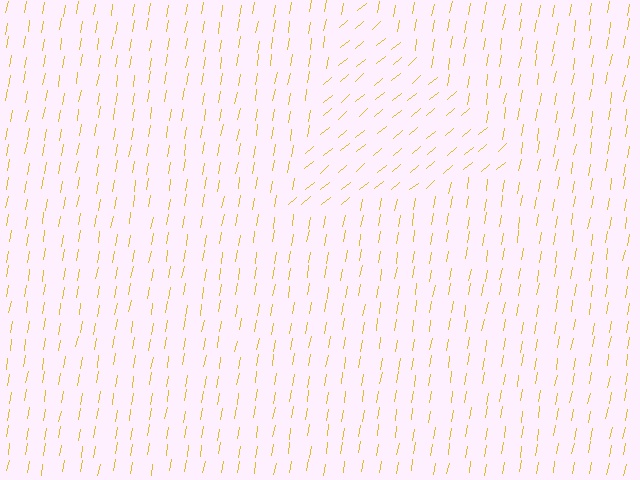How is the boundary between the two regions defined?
The boundary is defined purely by a change in line orientation (approximately 39 degrees difference). All lines are the same color and thickness.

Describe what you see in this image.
The image is filled with small yellow line segments. A triangle region in the image has lines oriented differently from the surrounding lines, creating a visible texture boundary.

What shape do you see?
I see a triangle.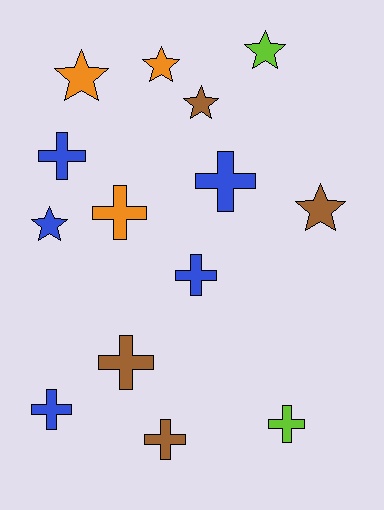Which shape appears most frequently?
Cross, with 8 objects.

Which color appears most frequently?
Blue, with 5 objects.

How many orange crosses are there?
There is 1 orange cross.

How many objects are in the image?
There are 14 objects.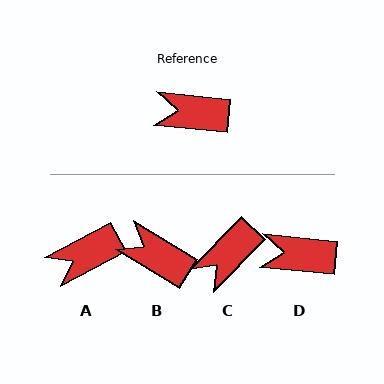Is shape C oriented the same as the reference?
No, it is off by about 51 degrees.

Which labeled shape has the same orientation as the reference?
D.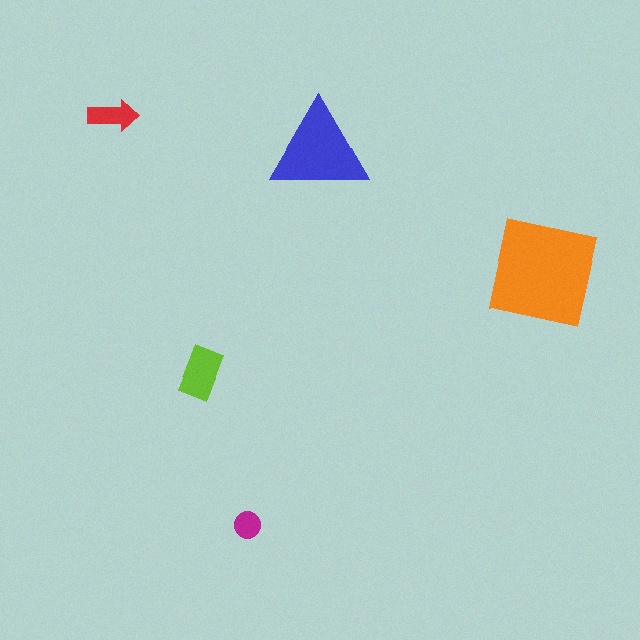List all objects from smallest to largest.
The magenta circle, the red arrow, the lime rectangle, the blue triangle, the orange square.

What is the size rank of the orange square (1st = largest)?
1st.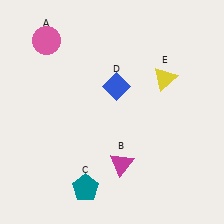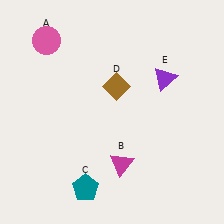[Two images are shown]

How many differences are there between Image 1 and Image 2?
There are 2 differences between the two images.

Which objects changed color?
D changed from blue to brown. E changed from yellow to purple.